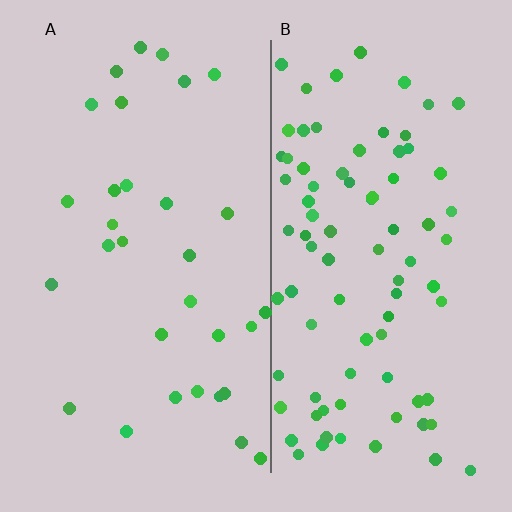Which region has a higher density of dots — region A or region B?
B (the right).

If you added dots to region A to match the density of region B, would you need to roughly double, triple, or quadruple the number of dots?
Approximately triple.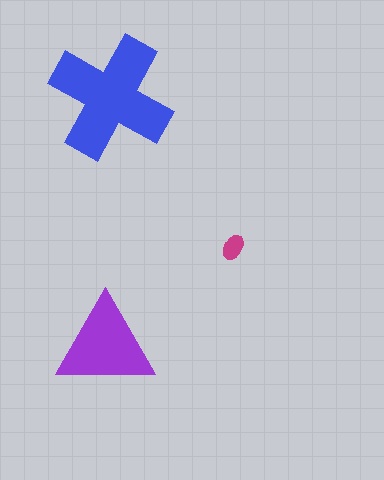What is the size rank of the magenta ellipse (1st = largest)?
3rd.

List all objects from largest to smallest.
The blue cross, the purple triangle, the magenta ellipse.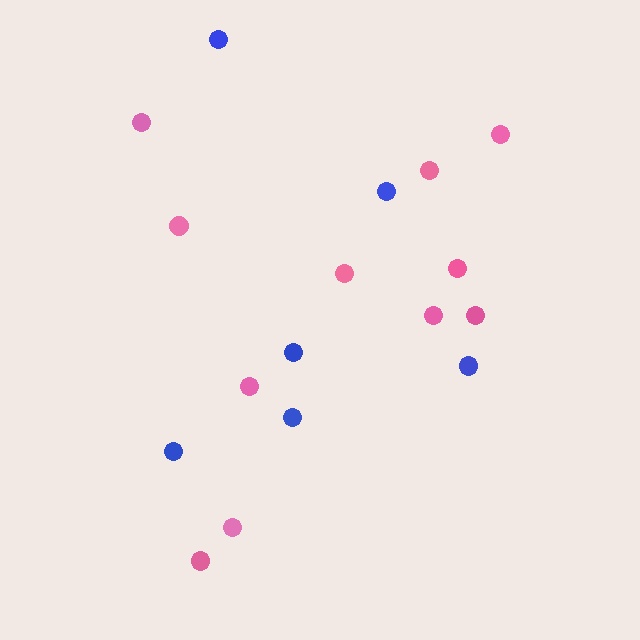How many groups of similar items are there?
There are 2 groups: one group of blue circles (6) and one group of pink circles (11).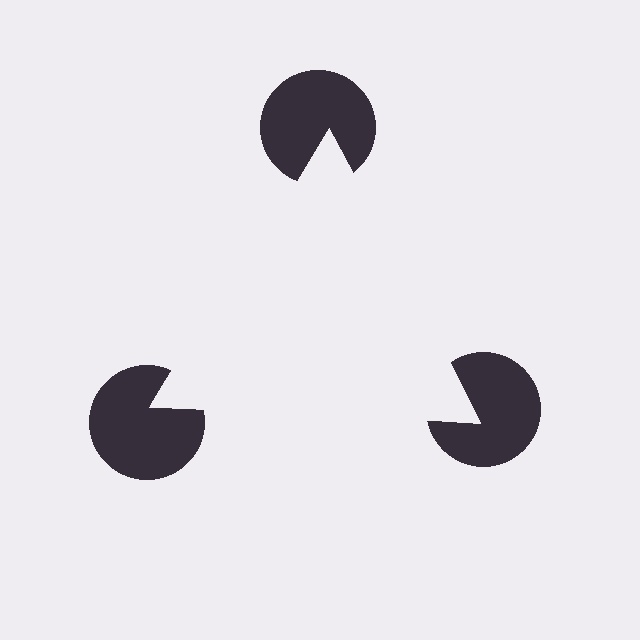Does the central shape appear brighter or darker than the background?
It typically appears slightly brighter than the background, even though no actual brightness change is drawn.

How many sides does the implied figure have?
3 sides.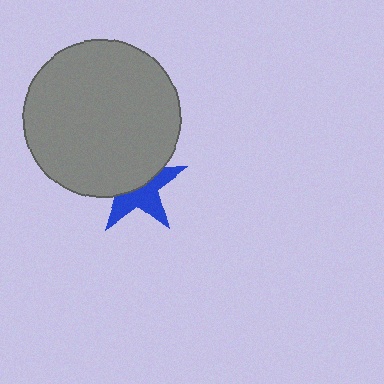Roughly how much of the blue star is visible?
About half of it is visible (roughly 50%).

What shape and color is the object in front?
The object in front is a gray circle.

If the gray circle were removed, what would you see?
You would see the complete blue star.